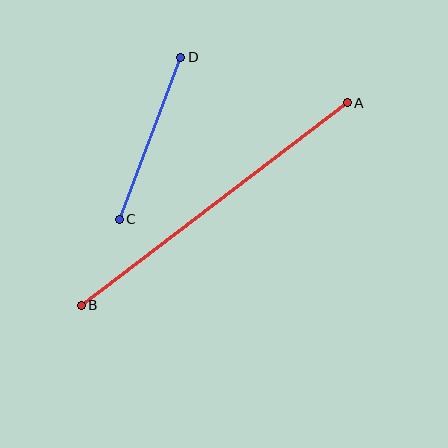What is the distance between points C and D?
The distance is approximately 173 pixels.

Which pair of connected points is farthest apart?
Points A and B are farthest apart.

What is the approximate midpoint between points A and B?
The midpoint is at approximately (214, 204) pixels.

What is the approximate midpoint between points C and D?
The midpoint is at approximately (150, 138) pixels.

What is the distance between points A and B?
The distance is approximately 334 pixels.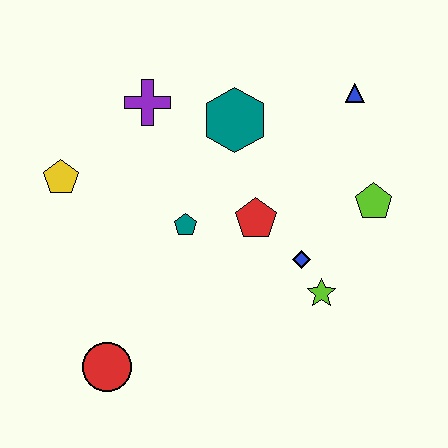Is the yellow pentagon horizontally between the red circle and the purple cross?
No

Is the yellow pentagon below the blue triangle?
Yes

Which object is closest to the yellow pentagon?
The purple cross is closest to the yellow pentagon.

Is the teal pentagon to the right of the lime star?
No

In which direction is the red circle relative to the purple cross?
The red circle is below the purple cross.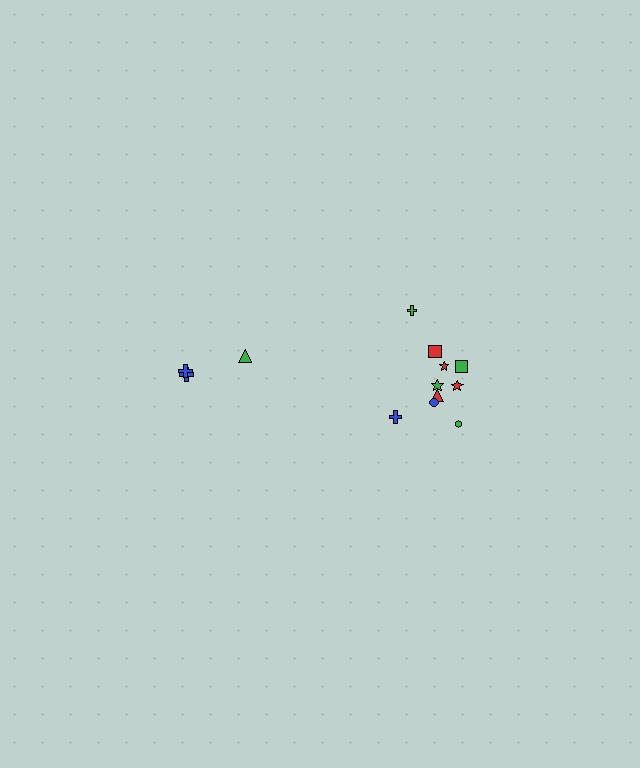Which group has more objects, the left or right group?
The right group.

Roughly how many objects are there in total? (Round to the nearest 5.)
Roughly 15 objects in total.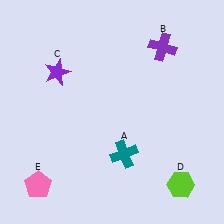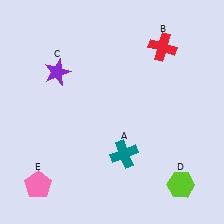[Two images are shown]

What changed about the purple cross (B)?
In Image 1, B is purple. In Image 2, it changed to red.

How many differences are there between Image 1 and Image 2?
There is 1 difference between the two images.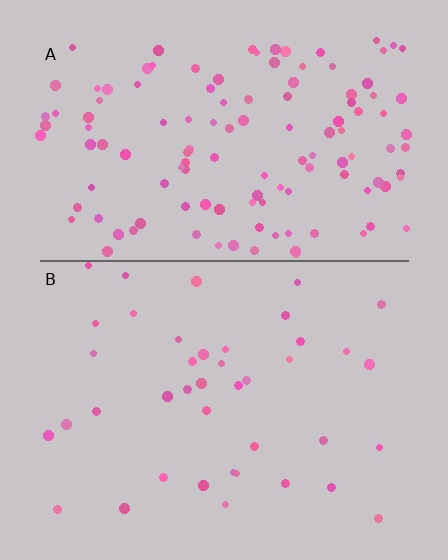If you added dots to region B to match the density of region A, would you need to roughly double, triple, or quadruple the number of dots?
Approximately triple.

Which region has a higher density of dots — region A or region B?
A (the top).